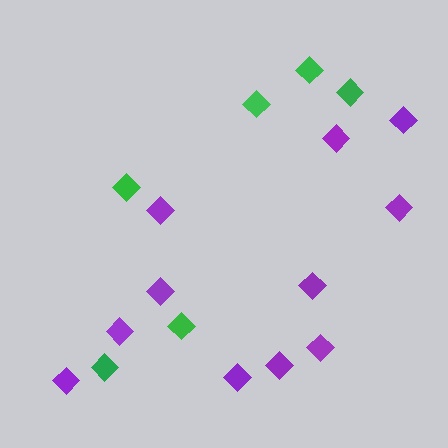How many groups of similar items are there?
There are 2 groups: one group of green diamonds (6) and one group of purple diamonds (11).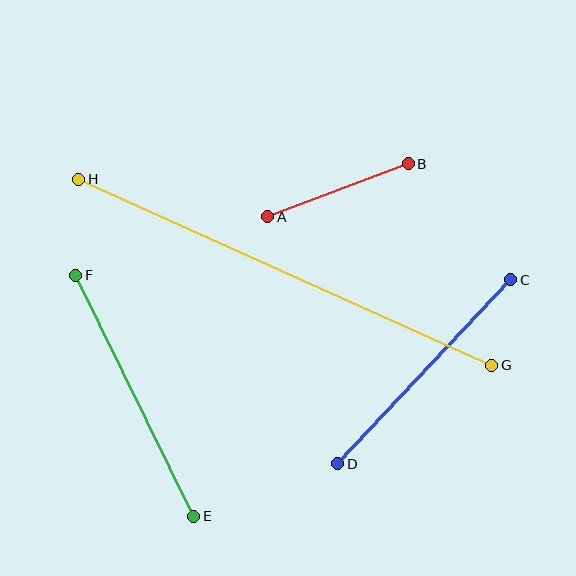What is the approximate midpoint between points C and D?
The midpoint is at approximately (424, 372) pixels.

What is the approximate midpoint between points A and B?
The midpoint is at approximately (338, 190) pixels.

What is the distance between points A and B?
The distance is approximately 150 pixels.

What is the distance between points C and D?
The distance is approximately 252 pixels.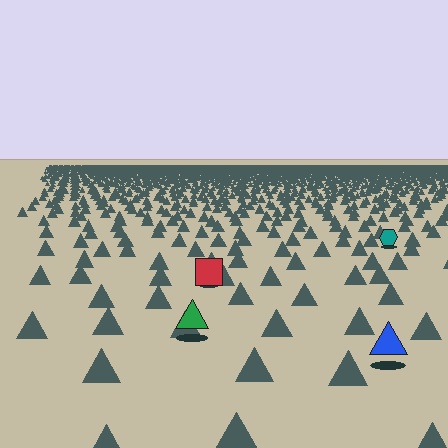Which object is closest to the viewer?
The blue triangle is closest. The texture marks near it are larger and more spread out.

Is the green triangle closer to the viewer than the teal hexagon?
Yes. The green triangle is closer — you can tell from the texture gradient: the ground texture is coarser near it.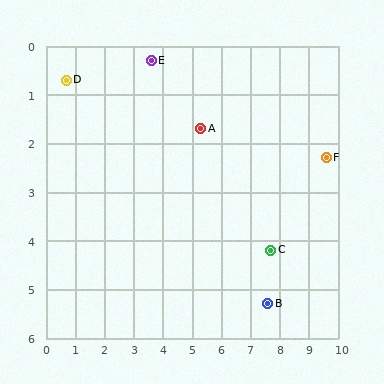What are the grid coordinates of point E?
Point E is at approximately (3.6, 0.3).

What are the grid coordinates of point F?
Point F is at approximately (9.6, 2.3).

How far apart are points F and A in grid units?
Points F and A are about 4.3 grid units apart.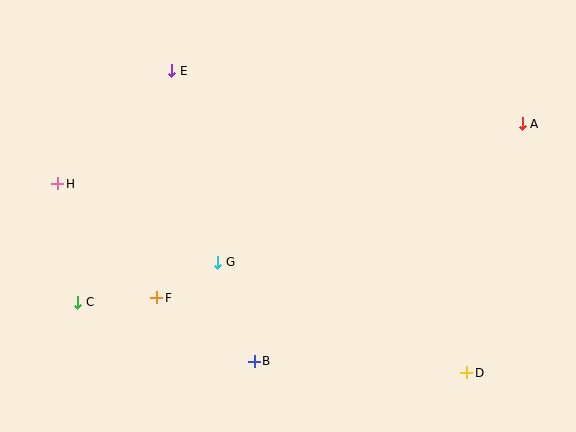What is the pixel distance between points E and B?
The distance between E and B is 302 pixels.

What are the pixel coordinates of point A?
Point A is at (522, 124).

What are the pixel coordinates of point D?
Point D is at (467, 373).